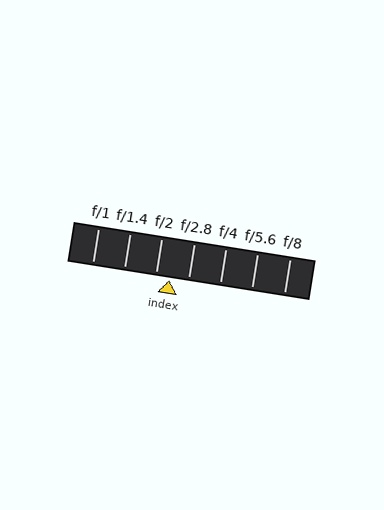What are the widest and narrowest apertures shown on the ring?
The widest aperture shown is f/1 and the narrowest is f/8.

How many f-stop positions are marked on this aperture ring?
There are 7 f-stop positions marked.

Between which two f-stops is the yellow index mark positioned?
The index mark is between f/2 and f/2.8.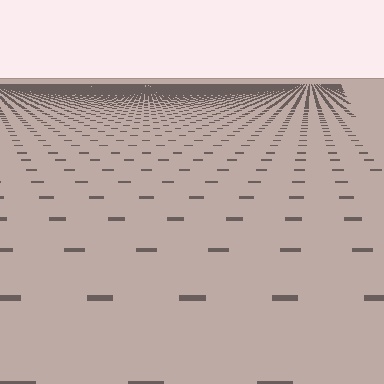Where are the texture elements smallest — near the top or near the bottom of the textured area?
Near the top.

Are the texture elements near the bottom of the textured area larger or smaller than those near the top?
Larger. Near the bottom, elements are closer to the viewer and appear at a bigger on-screen size.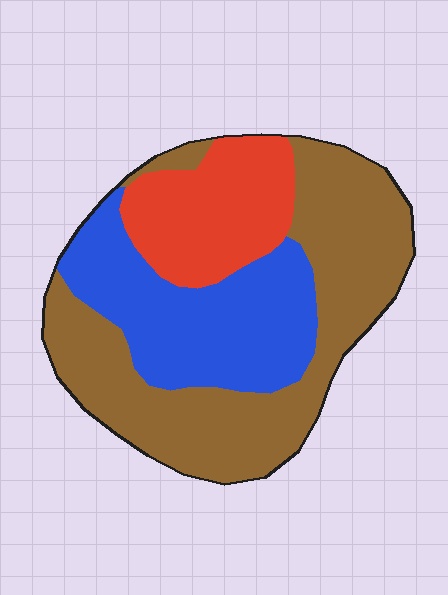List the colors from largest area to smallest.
From largest to smallest: brown, blue, red.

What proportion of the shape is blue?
Blue covers roughly 30% of the shape.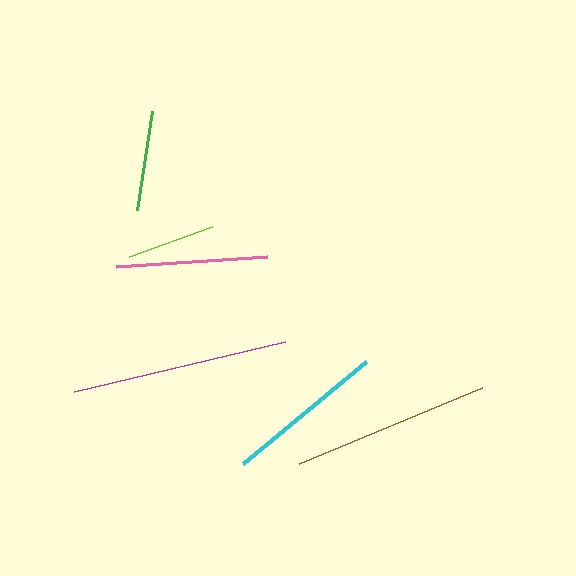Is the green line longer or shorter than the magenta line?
The magenta line is longer than the green line.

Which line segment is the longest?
The magenta line is the longest at approximately 217 pixels.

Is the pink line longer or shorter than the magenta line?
The magenta line is longer than the pink line.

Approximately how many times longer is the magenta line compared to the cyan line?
The magenta line is approximately 1.4 times the length of the cyan line.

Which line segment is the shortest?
The lime line is the shortest at approximately 88 pixels.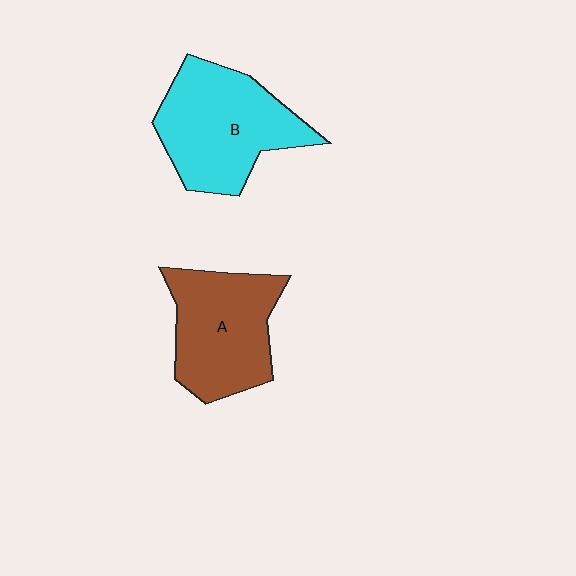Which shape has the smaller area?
Shape A (brown).